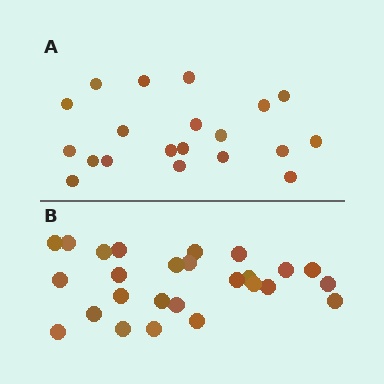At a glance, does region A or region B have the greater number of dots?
Region B (the bottom region) has more dots.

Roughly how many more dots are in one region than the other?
Region B has about 6 more dots than region A.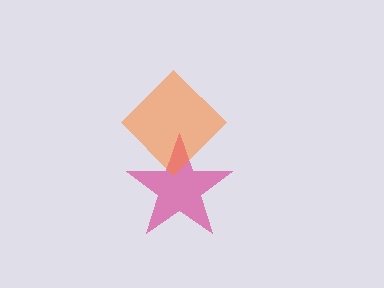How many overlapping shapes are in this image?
There are 2 overlapping shapes in the image.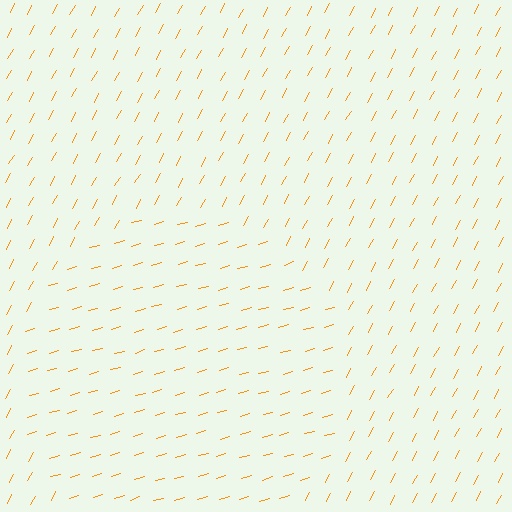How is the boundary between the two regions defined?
The boundary is defined purely by a change in line orientation (approximately 45 degrees difference). All lines are the same color and thickness.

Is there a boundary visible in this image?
Yes, there is a texture boundary formed by a change in line orientation.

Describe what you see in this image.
The image is filled with small orange line segments. A circle region in the image has lines oriented differently from the surrounding lines, creating a visible texture boundary.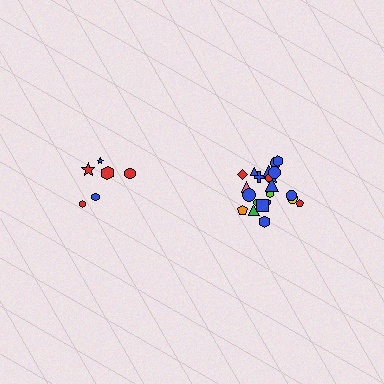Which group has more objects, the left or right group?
The right group.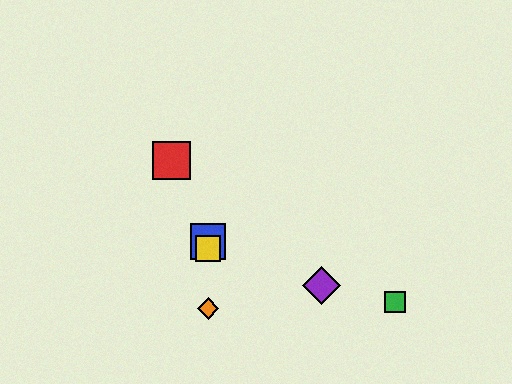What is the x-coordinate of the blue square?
The blue square is at x≈208.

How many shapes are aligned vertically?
3 shapes (the blue square, the yellow square, the orange diamond) are aligned vertically.